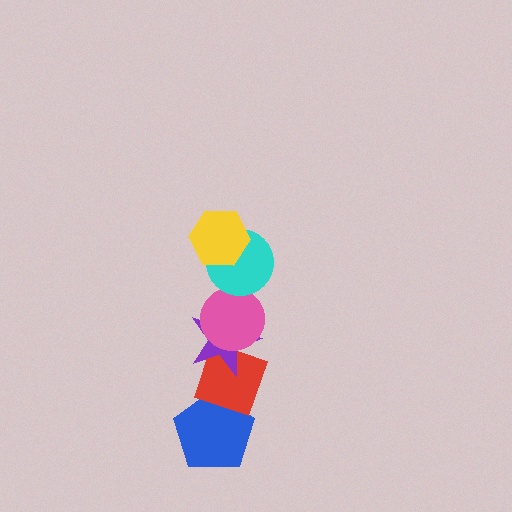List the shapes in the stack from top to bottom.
From top to bottom: the yellow hexagon, the cyan circle, the pink circle, the purple star, the red diamond, the blue pentagon.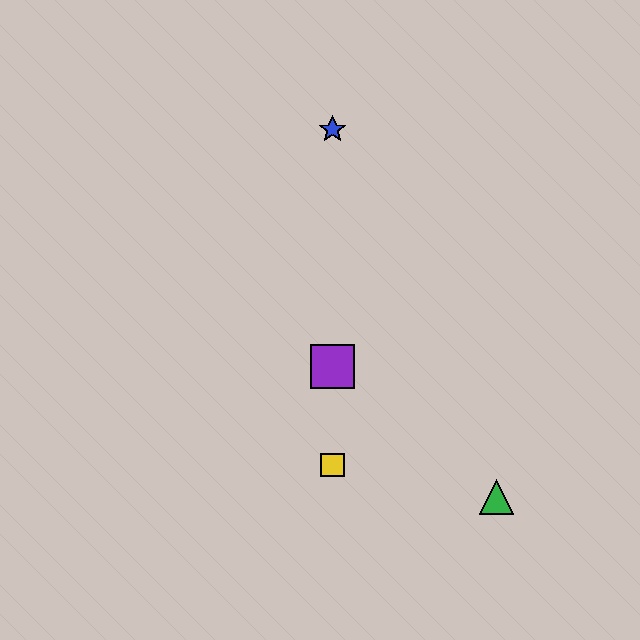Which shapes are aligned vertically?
The red star, the blue star, the yellow square, the purple square are aligned vertically.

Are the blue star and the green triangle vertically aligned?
No, the blue star is at x≈333 and the green triangle is at x≈497.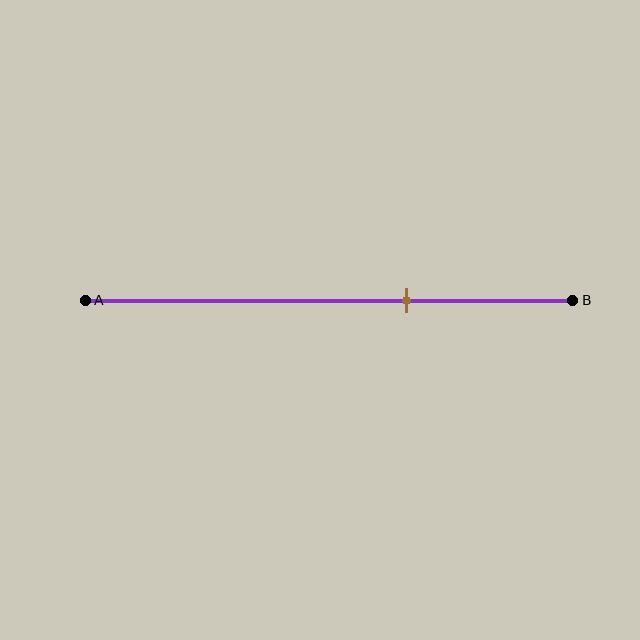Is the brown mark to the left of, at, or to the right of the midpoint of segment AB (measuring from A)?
The brown mark is to the right of the midpoint of segment AB.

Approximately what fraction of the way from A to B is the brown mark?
The brown mark is approximately 65% of the way from A to B.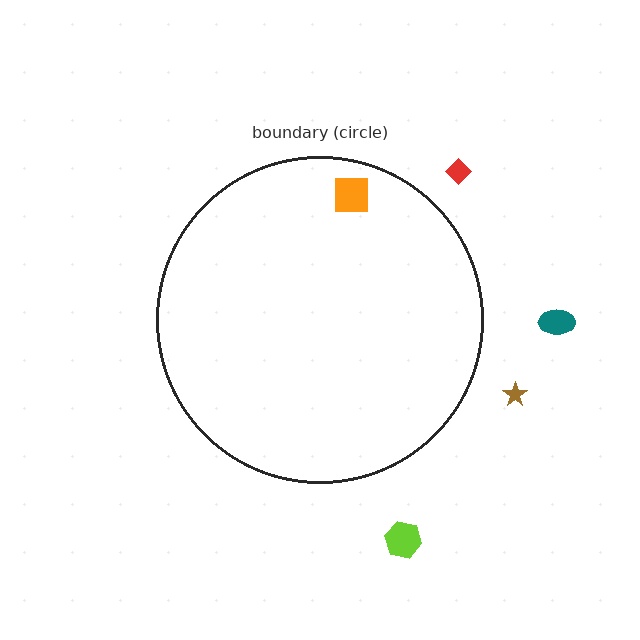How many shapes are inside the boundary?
1 inside, 4 outside.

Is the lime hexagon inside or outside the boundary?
Outside.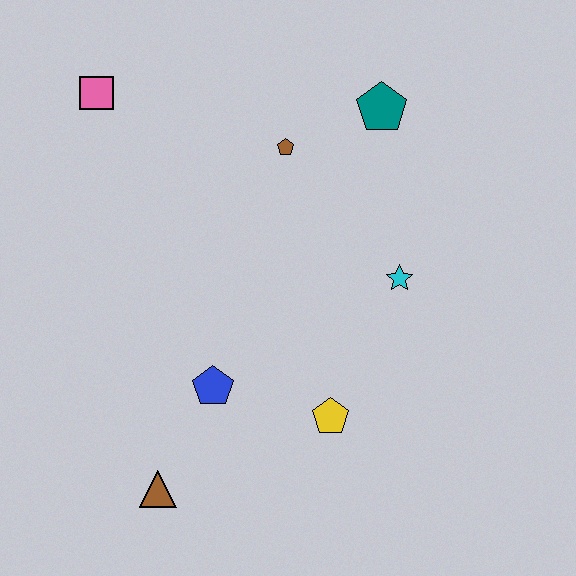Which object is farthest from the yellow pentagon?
The pink square is farthest from the yellow pentagon.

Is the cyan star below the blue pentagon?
No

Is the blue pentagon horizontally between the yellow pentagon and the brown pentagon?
No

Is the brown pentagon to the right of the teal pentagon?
No